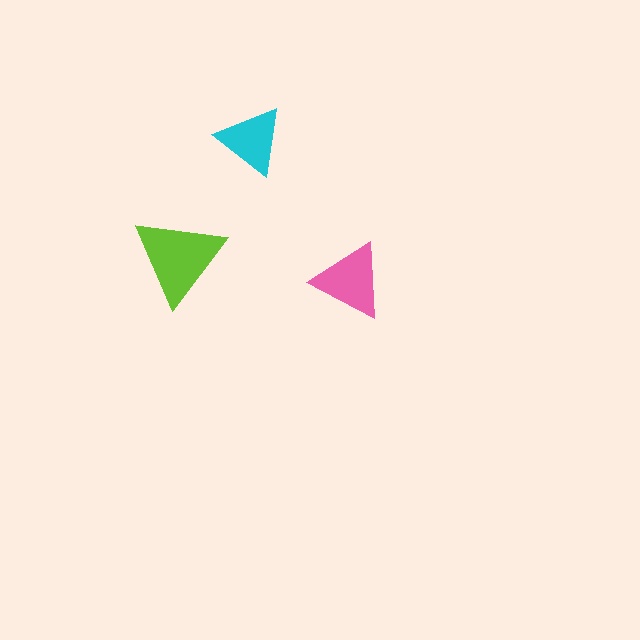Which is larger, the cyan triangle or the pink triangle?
The pink one.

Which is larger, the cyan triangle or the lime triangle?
The lime one.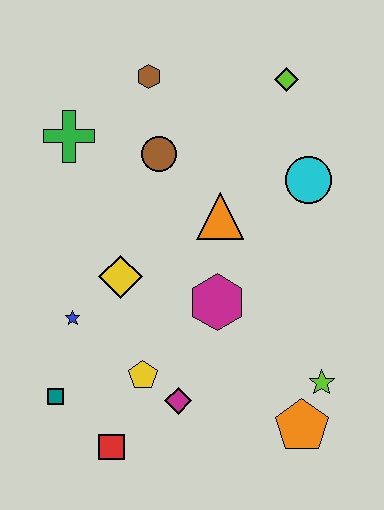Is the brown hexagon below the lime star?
No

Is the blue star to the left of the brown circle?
Yes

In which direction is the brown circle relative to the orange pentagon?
The brown circle is above the orange pentagon.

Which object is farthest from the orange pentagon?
The brown hexagon is farthest from the orange pentagon.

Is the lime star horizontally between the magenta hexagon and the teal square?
No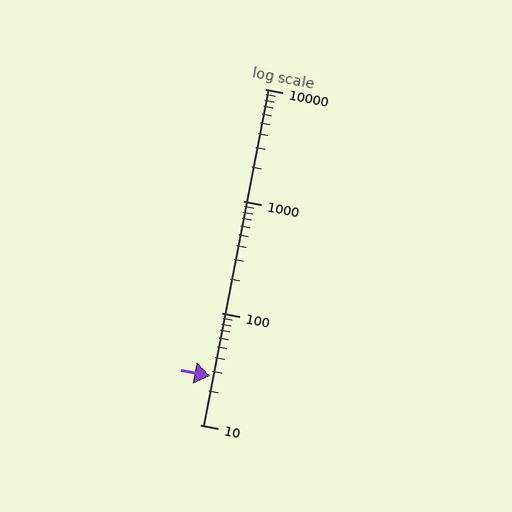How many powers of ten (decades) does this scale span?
The scale spans 3 decades, from 10 to 10000.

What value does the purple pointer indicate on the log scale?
The pointer indicates approximately 27.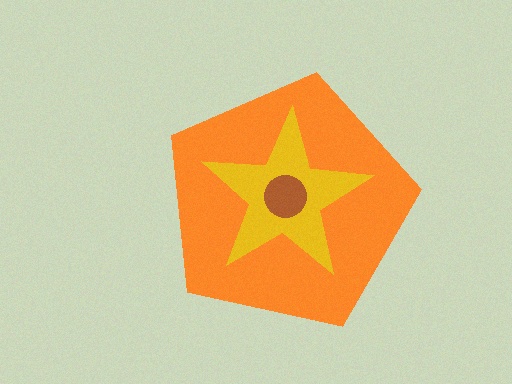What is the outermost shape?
The orange pentagon.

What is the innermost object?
The brown circle.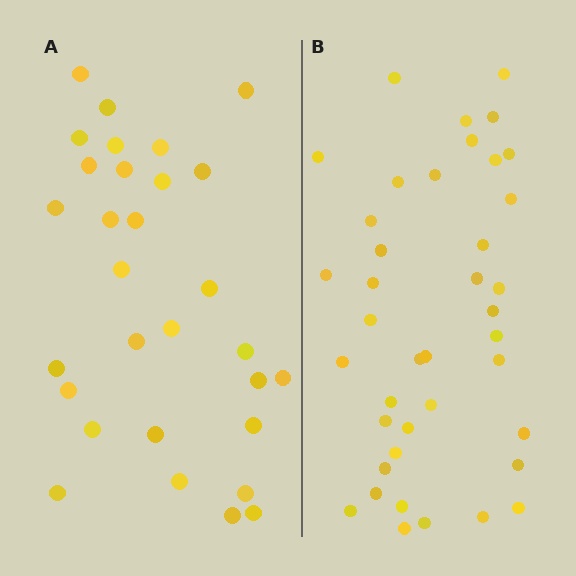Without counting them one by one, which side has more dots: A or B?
Region B (the right region) has more dots.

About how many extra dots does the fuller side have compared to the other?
Region B has roughly 10 or so more dots than region A.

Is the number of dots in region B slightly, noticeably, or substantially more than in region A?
Region B has noticeably more, but not dramatically so. The ratio is roughly 1.3 to 1.